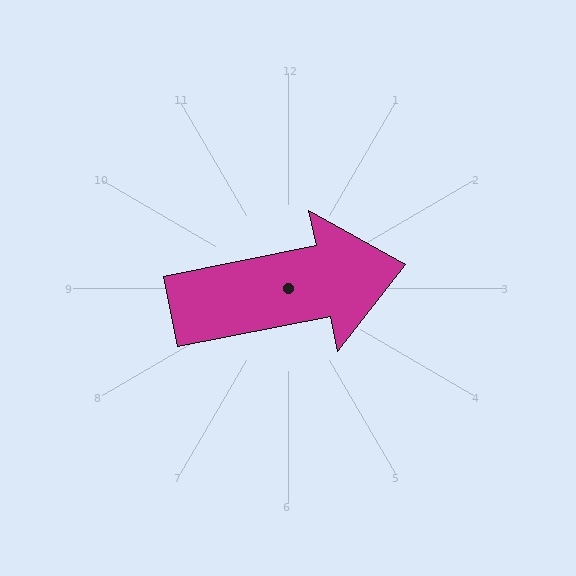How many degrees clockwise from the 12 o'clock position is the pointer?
Approximately 79 degrees.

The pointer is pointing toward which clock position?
Roughly 3 o'clock.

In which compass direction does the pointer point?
East.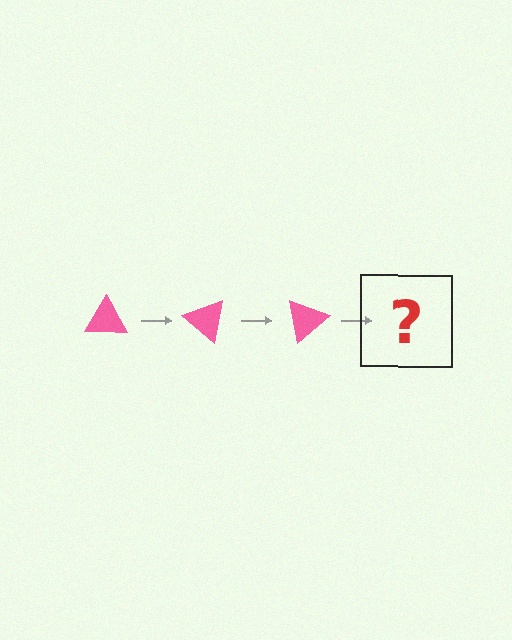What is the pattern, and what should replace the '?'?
The pattern is that the triangle rotates 40 degrees each step. The '?' should be a pink triangle rotated 120 degrees.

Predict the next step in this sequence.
The next step is a pink triangle rotated 120 degrees.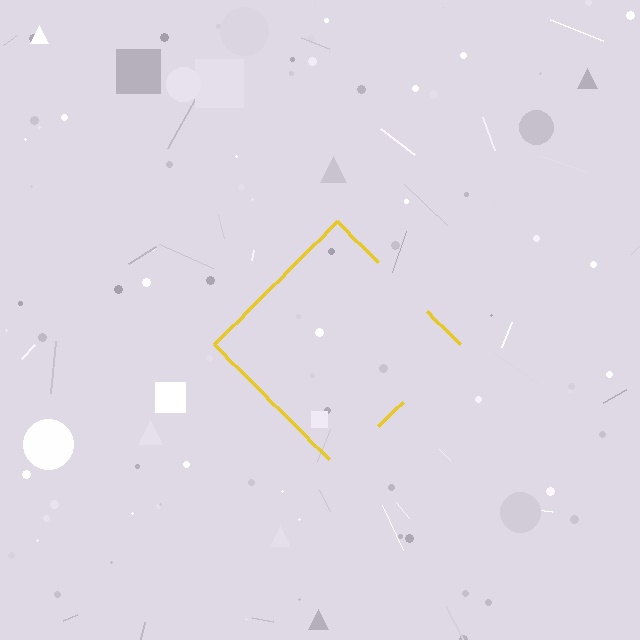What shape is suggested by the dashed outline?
The dashed outline suggests a diamond.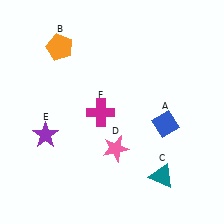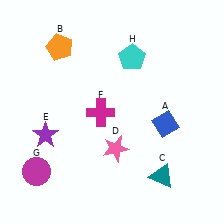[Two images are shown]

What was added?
A magenta circle (G), a cyan pentagon (H) were added in Image 2.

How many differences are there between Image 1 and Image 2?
There are 2 differences between the two images.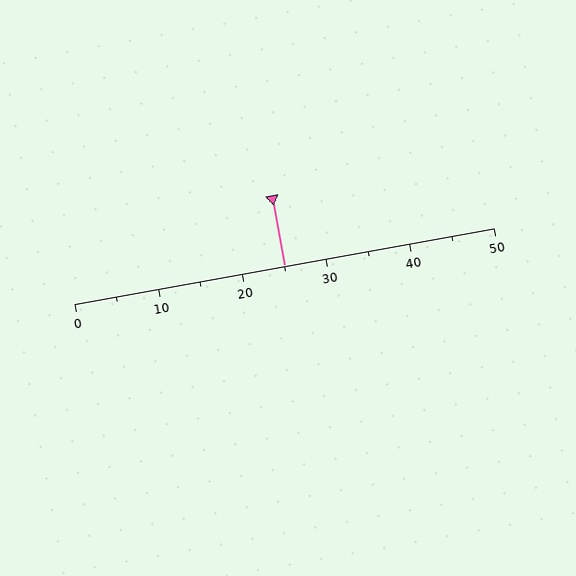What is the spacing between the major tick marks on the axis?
The major ticks are spaced 10 apart.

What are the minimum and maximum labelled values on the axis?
The axis runs from 0 to 50.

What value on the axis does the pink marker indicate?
The marker indicates approximately 25.